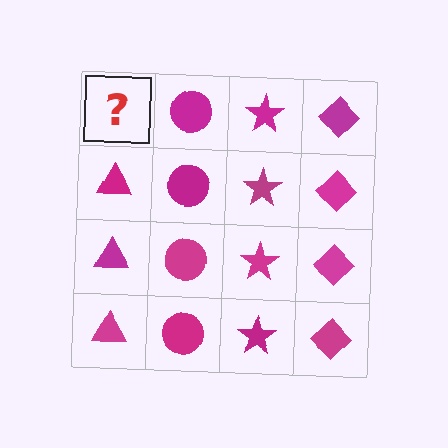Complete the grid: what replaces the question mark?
The question mark should be replaced with a magenta triangle.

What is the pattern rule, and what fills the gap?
The rule is that each column has a consistent shape. The gap should be filled with a magenta triangle.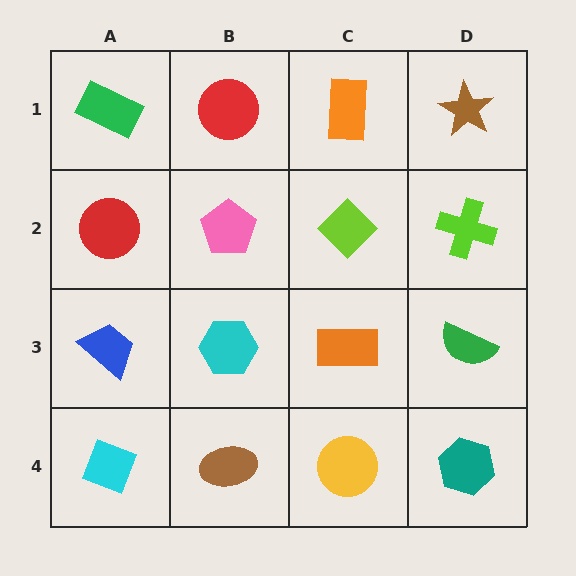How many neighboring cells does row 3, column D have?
3.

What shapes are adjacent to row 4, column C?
An orange rectangle (row 3, column C), a brown ellipse (row 4, column B), a teal hexagon (row 4, column D).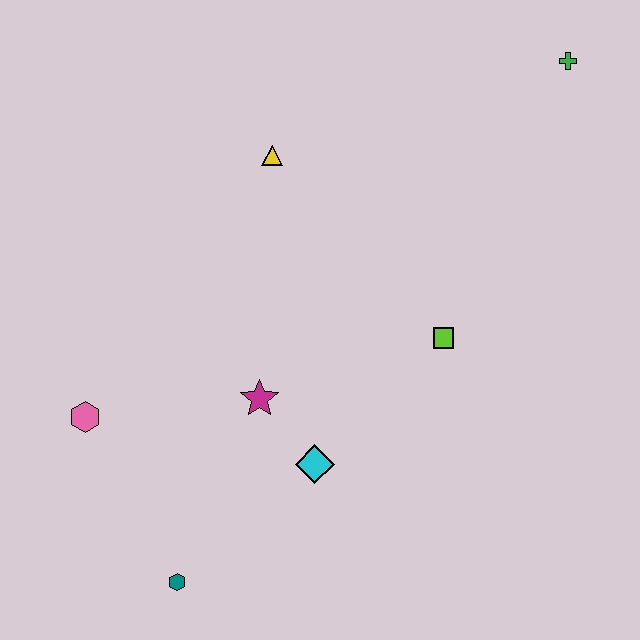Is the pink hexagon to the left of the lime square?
Yes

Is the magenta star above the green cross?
No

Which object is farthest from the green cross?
The teal hexagon is farthest from the green cross.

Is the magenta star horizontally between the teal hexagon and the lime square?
Yes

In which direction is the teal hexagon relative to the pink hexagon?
The teal hexagon is below the pink hexagon.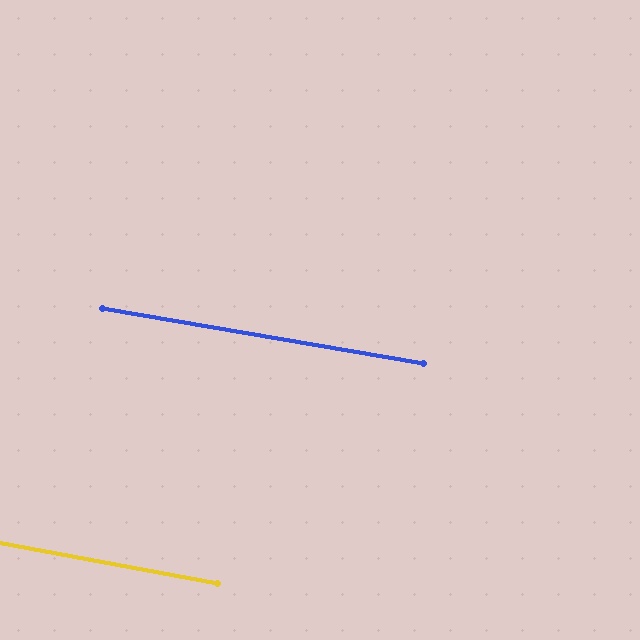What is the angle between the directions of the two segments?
Approximately 1 degree.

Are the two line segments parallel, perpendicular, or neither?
Parallel — their directions differ by only 0.7°.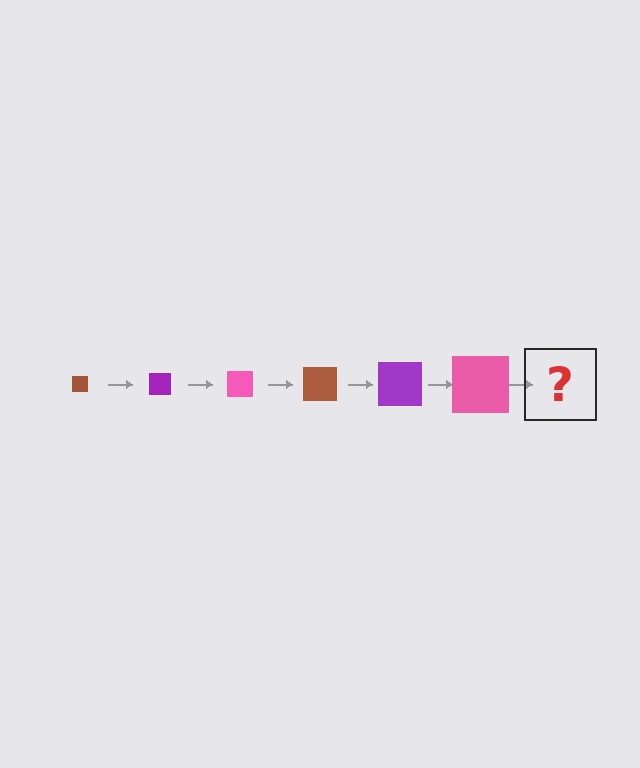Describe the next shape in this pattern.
It should be a brown square, larger than the previous one.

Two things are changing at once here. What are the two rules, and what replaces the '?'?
The two rules are that the square grows larger each step and the color cycles through brown, purple, and pink. The '?' should be a brown square, larger than the previous one.